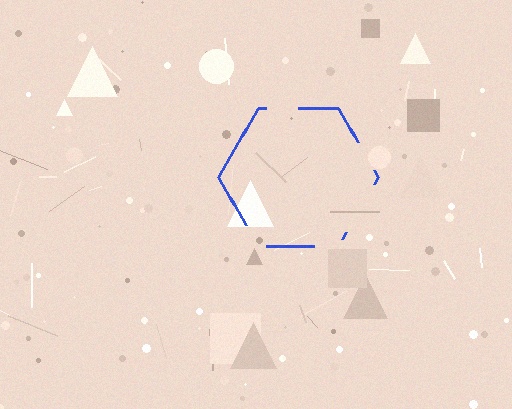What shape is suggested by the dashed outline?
The dashed outline suggests a hexagon.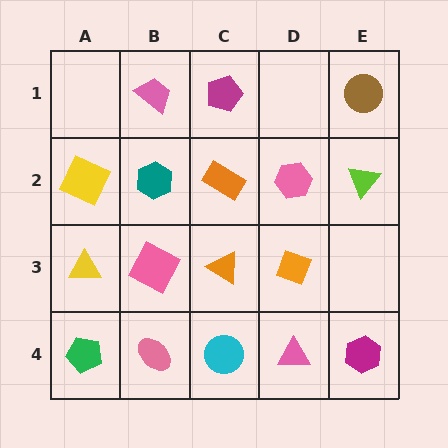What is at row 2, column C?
An orange rectangle.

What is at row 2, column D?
A pink hexagon.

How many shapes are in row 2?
5 shapes.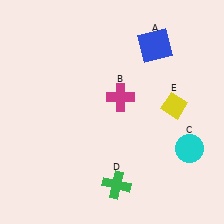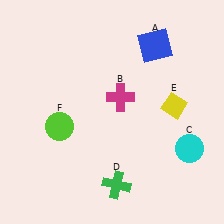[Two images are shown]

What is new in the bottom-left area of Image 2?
A lime circle (F) was added in the bottom-left area of Image 2.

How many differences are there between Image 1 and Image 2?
There is 1 difference between the two images.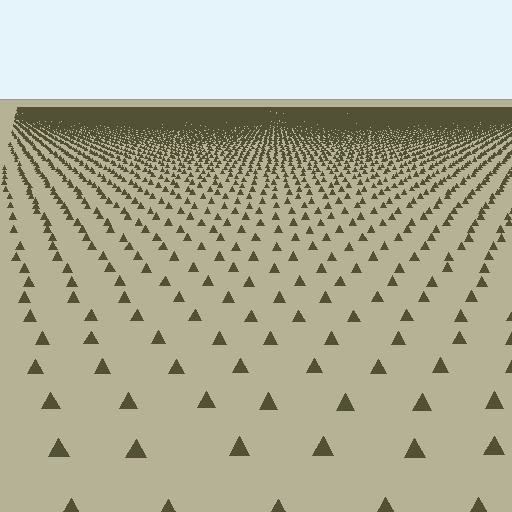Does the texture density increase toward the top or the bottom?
Density increases toward the top.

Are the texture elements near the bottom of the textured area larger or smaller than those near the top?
Larger. Near the bottom, elements are closer to the viewer and appear at a bigger on-screen size.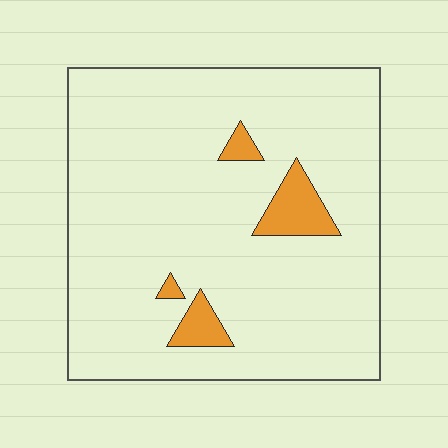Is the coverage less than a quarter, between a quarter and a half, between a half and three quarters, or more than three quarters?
Less than a quarter.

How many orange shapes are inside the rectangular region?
4.